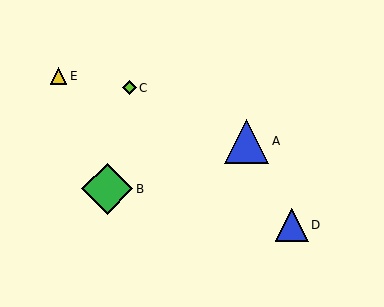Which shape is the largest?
The green diamond (labeled B) is the largest.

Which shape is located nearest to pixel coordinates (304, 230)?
The blue triangle (labeled D) at (292, 225) is nearest to that location.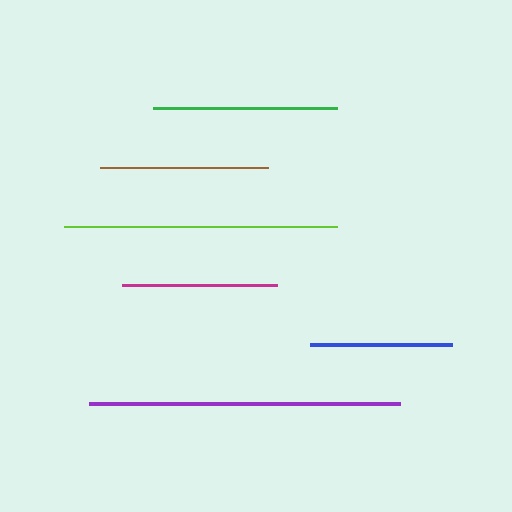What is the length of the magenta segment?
The magenta segment is approximately 155 pixels long.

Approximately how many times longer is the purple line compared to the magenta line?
The purple line is approximately 2.0 times the length of the magenta line.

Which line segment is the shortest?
The blue line is the shortest at approximately 142 pixels.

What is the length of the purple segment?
The purple segment is approximately 312 pixels long.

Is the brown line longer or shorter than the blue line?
The brown line is longer than the blue line.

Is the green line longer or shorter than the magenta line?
The green line is longer than the magenta line.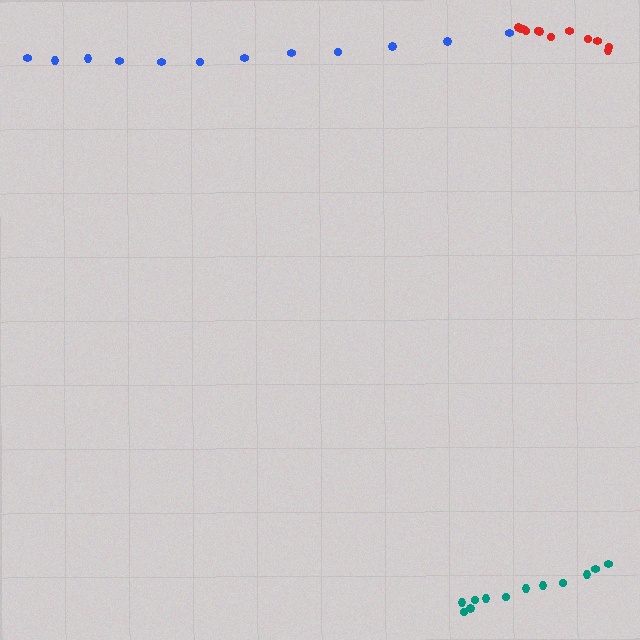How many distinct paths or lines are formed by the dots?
There are 3 distinct paths.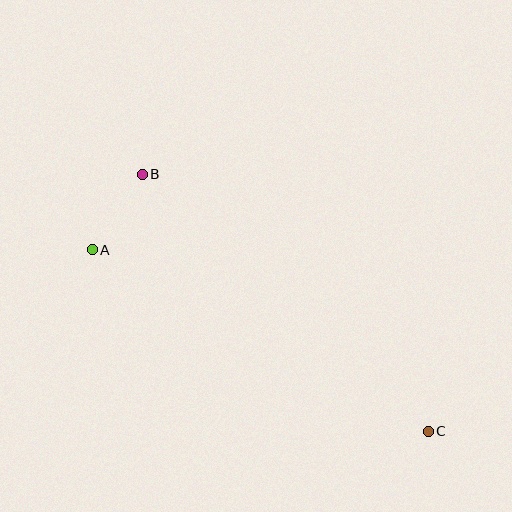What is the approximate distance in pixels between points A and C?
The distance between A and C is approximately 382 pixels.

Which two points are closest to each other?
Points A and B are closest to each other.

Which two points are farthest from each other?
Points B and C are farthest from each other.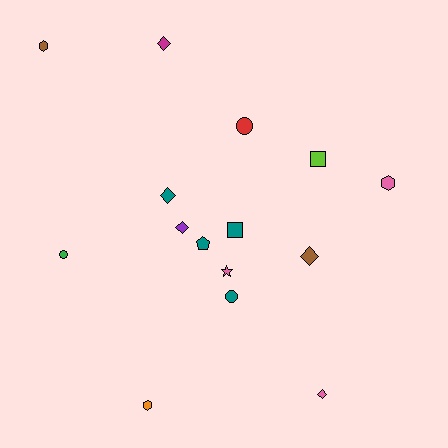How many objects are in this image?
There are 15 objects.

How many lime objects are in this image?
There is 1 lime object.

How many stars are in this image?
There is 1 star.